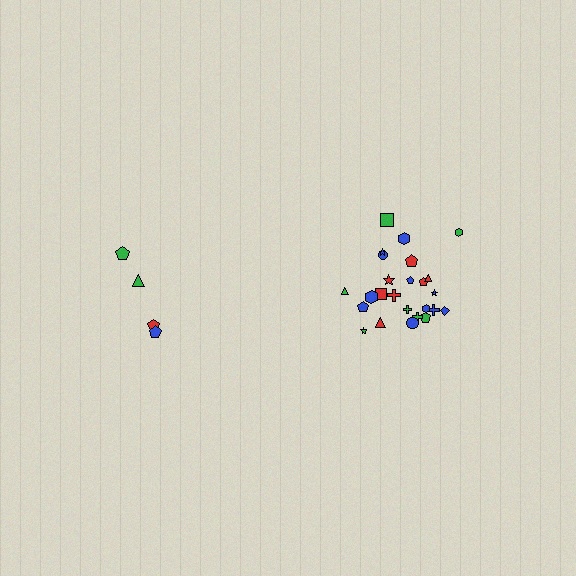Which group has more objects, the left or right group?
The right group.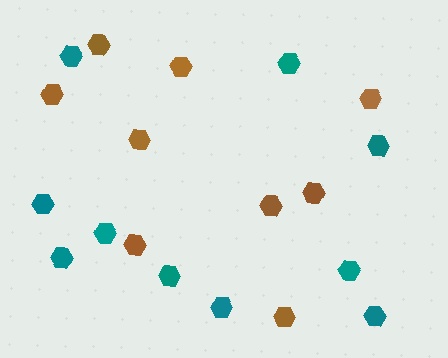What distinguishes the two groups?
There are 2 groups: one group of brown hexagons (9) and one group of teal hexagons (10).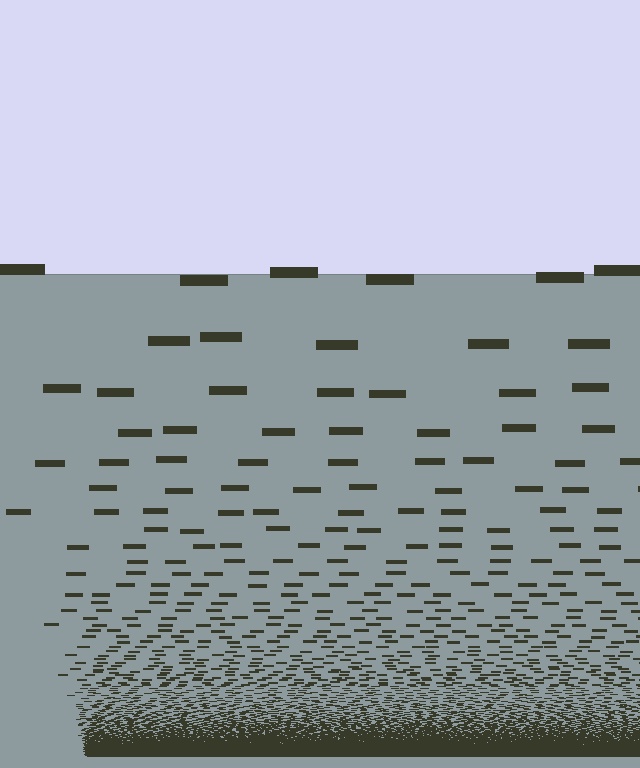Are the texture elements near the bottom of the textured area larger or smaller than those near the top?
Smaller. The gradient is inverted — elements near the bottom are smaller and denser.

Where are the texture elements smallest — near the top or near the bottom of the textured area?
Near the bottom.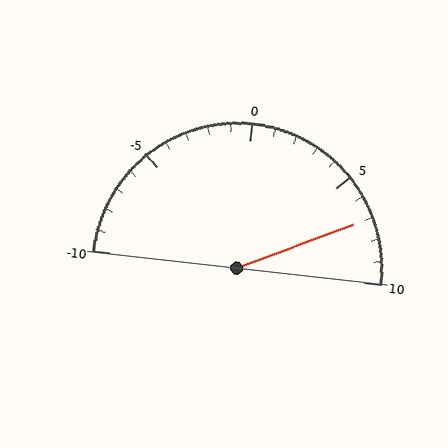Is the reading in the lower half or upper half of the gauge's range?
The reading is in the upper half of the range (-10 to 10).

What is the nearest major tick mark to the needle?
The nearest major tick mark is 5.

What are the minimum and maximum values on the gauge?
The gauge ranges from -10 to 10.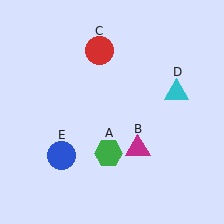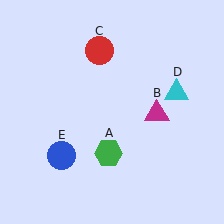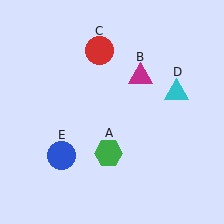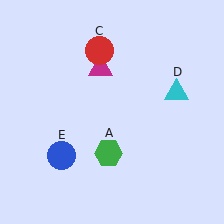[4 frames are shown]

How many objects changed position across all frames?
1 object changed position: magenta triangle (object B).